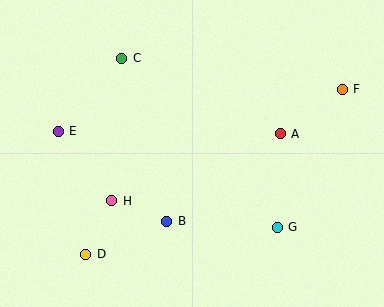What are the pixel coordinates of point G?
Point G is at (277, 227).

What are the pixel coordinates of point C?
Point C is at (122, 58).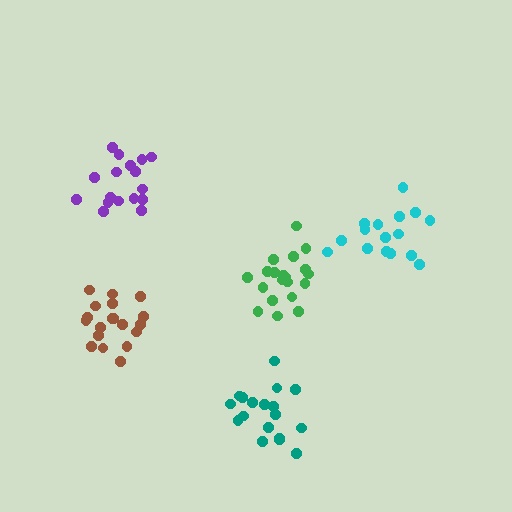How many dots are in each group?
Group 1: 19 dots, Group 2: 16 dots, Group 3: 17 dots, Group 4: 18 dots, Group 5: 20 dots (90 total).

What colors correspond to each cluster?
The clusters are colored: brown, cyan, purple, teal, green.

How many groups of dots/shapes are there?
There are 5 groups.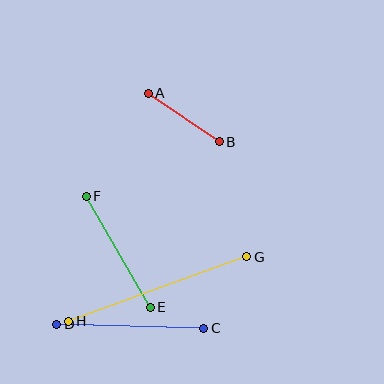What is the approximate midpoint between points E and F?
The midpoint is at approximately (118, 252) pixels.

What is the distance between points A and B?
The distance is approximately 86 pixels.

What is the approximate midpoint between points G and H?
The midpoint is at approximately (158, 289) pixels.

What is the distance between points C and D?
The distance is approximately 147 pixels.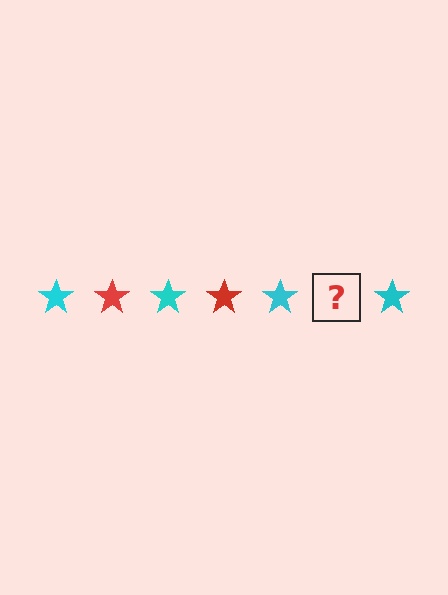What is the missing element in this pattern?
The missing element is a red star.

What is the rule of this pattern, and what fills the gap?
The rule is that the pattern cycles through cyan, red stars. The gap should be filled with a red star.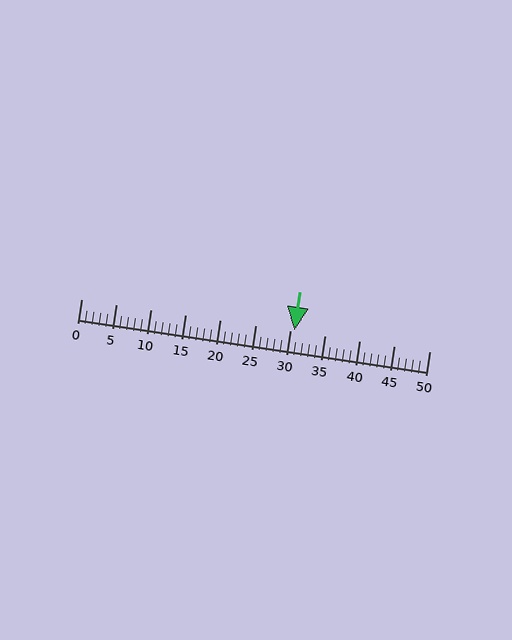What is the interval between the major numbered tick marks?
The major tick marks are spaced 5 units apart.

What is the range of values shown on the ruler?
The ruler shows values from 0 to 50.